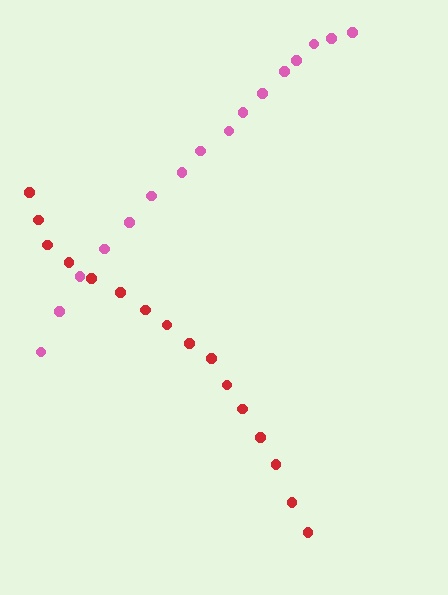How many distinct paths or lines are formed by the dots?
There are 2 distinct paths.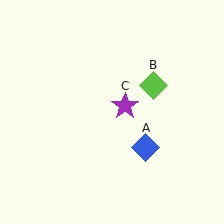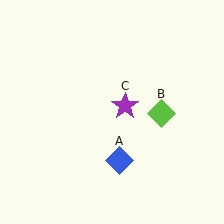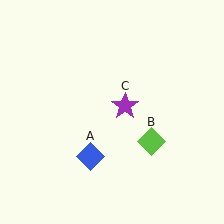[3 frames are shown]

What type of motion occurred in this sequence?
The blue diamond (object A), lime diamond (object B) rotated clockwise around the center of the scene.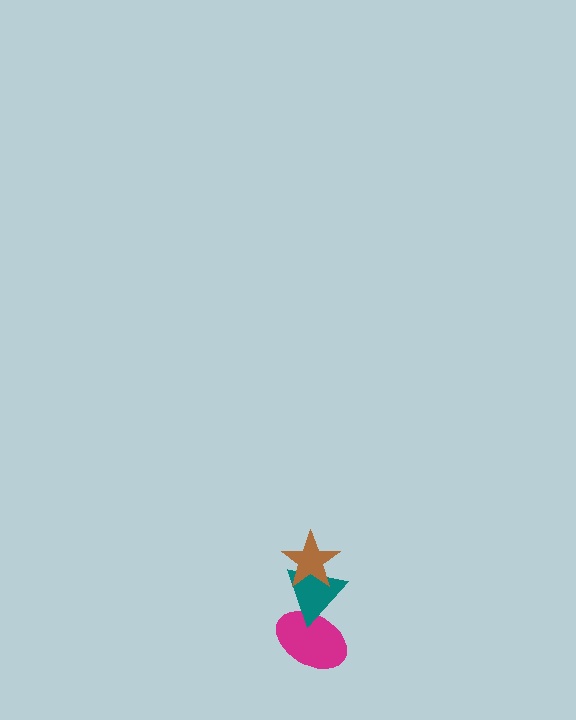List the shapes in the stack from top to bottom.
From top to bottom: the brown star, the teal triangle, the magenta ellipse.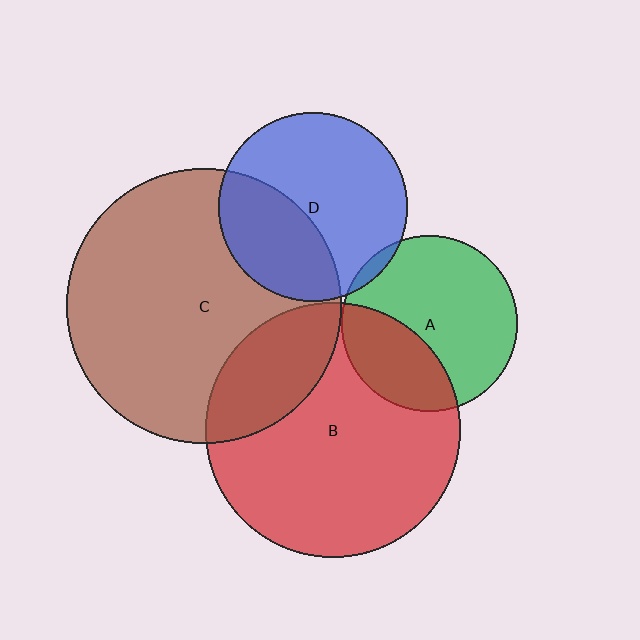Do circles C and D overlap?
Yes.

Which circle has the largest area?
Circle C (brown).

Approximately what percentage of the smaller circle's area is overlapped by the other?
Approximately 35%.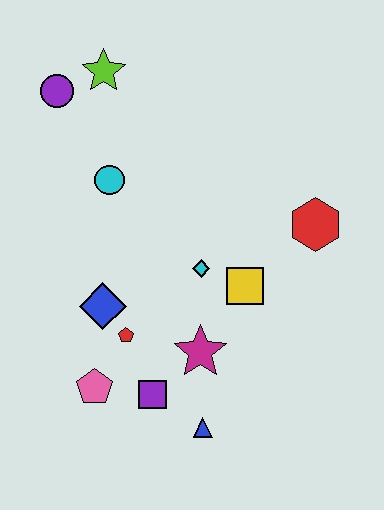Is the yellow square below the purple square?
No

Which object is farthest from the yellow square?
The purple circle is farthest from the yellow square.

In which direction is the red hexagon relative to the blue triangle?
The red hexagon is above the blue triangle.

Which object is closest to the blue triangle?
The purple square is closest to the blue triangle.